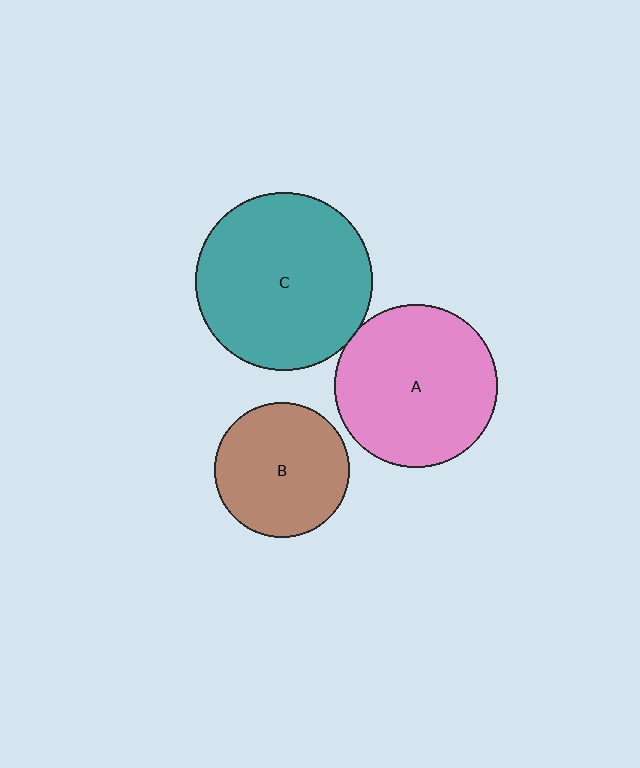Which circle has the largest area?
Circle C (teal).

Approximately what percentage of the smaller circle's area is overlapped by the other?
Approximately 5%.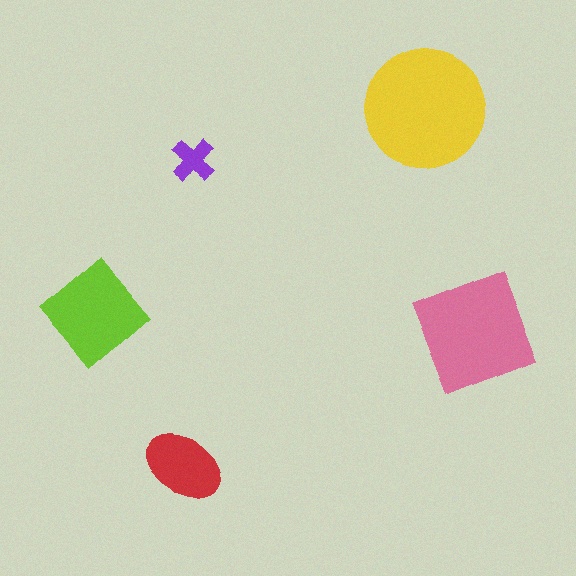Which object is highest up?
The yellow circle is topmost.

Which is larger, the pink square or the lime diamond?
The pink square.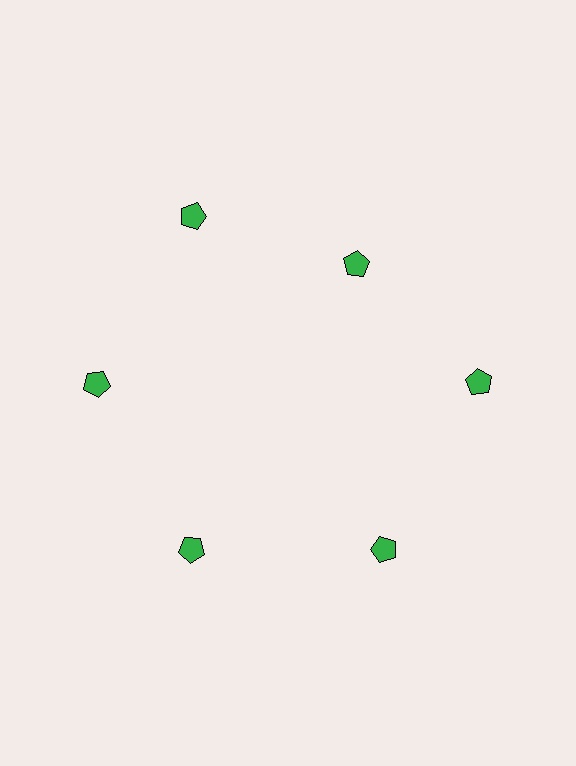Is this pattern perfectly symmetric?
No. The 6 green pentagons are arranged in a ring, but one element near the 1 o'clock position is pulled inward toward the center, breaking the 6-fold rotational symmetry.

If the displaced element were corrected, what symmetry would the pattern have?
It would have 6-fold rotational symmetry — the pattern would map onto itself every 60 degrees.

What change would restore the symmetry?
The symmetry would be restored by moving it outward, back onto the ring so that all 6 pentagons sit at equal angles and equal distance from the center.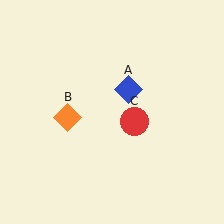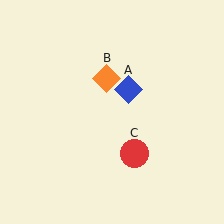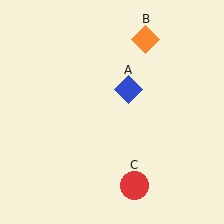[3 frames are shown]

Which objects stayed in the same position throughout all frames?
Blue diamond (object A) remained stationary.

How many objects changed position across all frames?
2 objects changed position: orange diamond (object B), red circle (object C).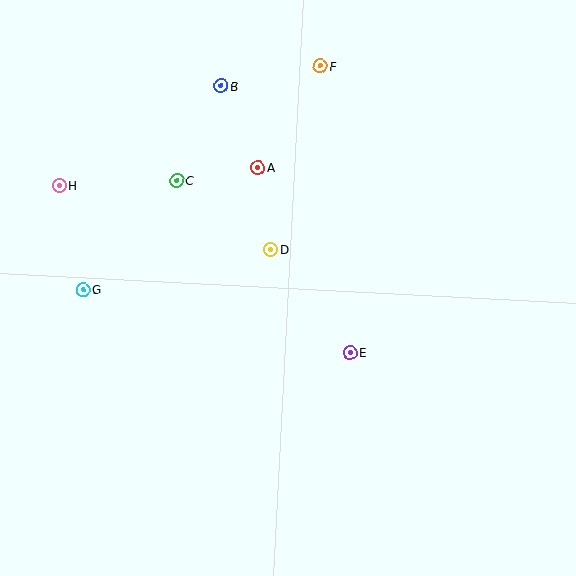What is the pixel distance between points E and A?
The distance between E and A is 207 pixels.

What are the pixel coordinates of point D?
Point D is at (271, 249).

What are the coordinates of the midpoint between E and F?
The midpoint between E and F is at (335, 209).